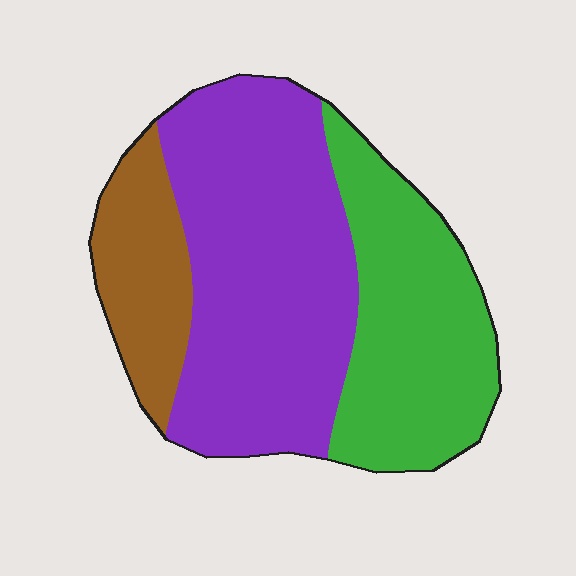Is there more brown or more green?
Green.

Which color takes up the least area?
Brown, at roughly 15%.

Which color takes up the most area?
Purple, at roughly 50%.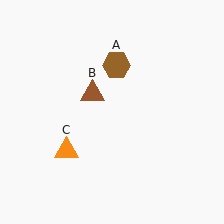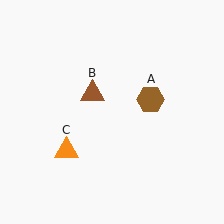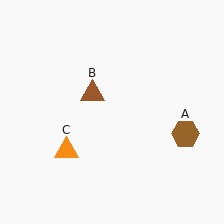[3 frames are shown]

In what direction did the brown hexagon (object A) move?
The brown hexagon (object A) moved down and to the right.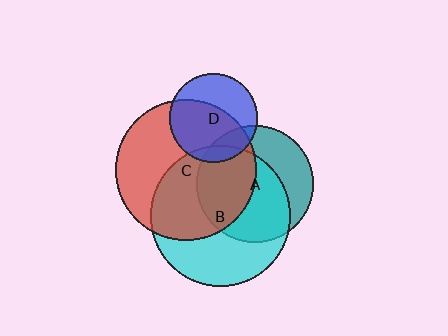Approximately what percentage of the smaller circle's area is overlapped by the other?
Approximately 40%.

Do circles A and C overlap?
Yes.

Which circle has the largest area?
Circle B (cyan).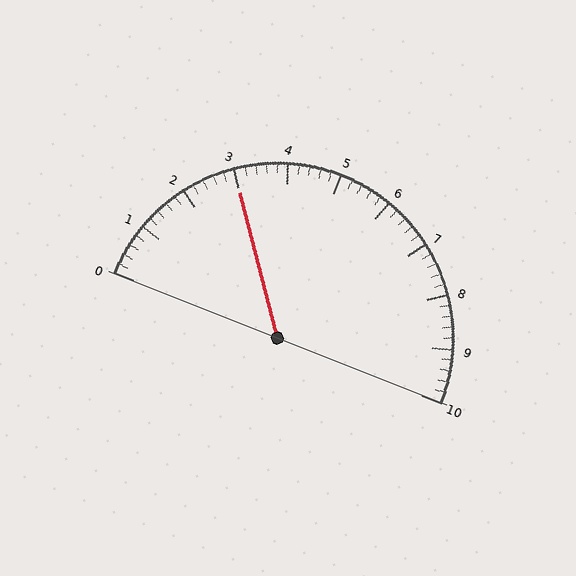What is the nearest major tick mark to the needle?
The nearest major tick mark is 3.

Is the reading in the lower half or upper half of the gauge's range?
The reading is in the lower half of the range (0 to 10).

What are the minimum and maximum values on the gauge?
The gauge ranges from 0 to 10.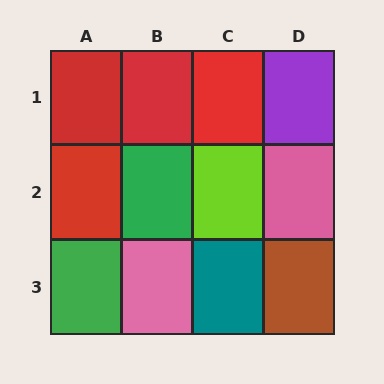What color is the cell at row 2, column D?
Pink.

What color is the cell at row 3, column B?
Pink.